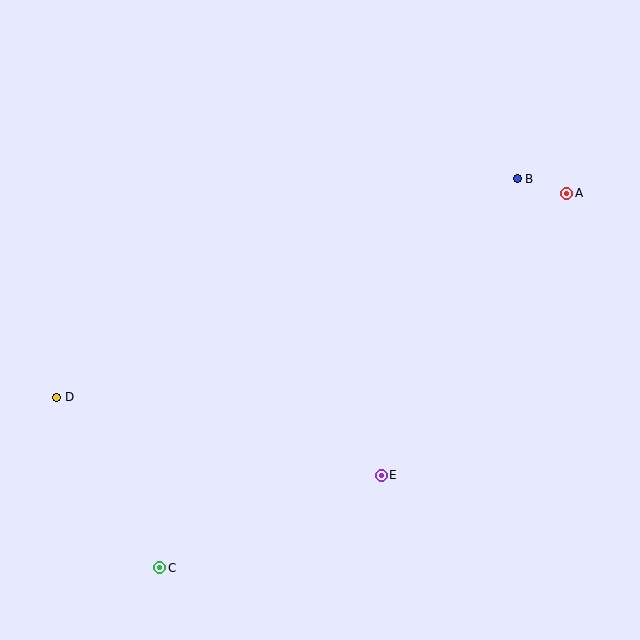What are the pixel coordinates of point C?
Point C is at (160, 568).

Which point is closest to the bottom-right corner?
Point E is closest to the bottom-right corner.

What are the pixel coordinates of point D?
Point D is at (57, 397).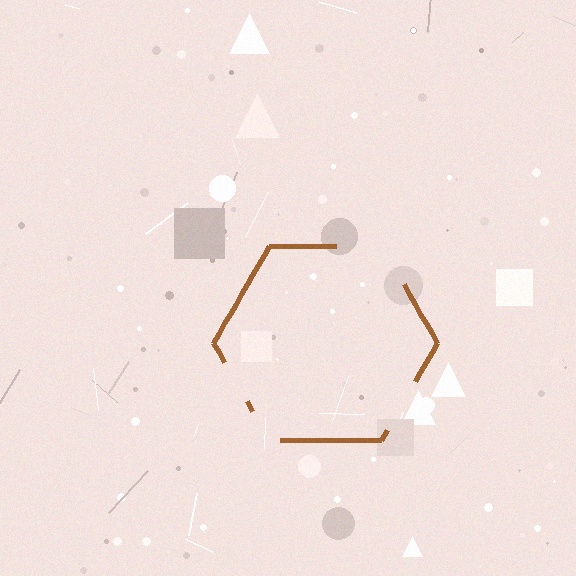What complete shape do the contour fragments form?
The contour fragments form a hexagon.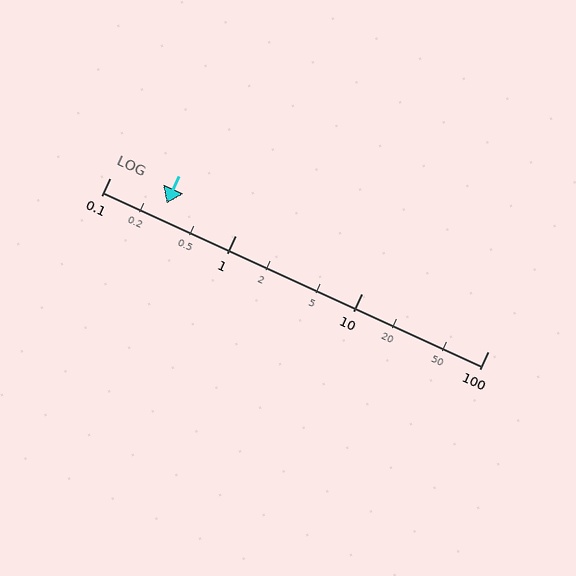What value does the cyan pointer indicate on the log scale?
The pointer indicates approximately 0.28.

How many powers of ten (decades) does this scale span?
The scale spans 3 decades, from 0.1 to 100.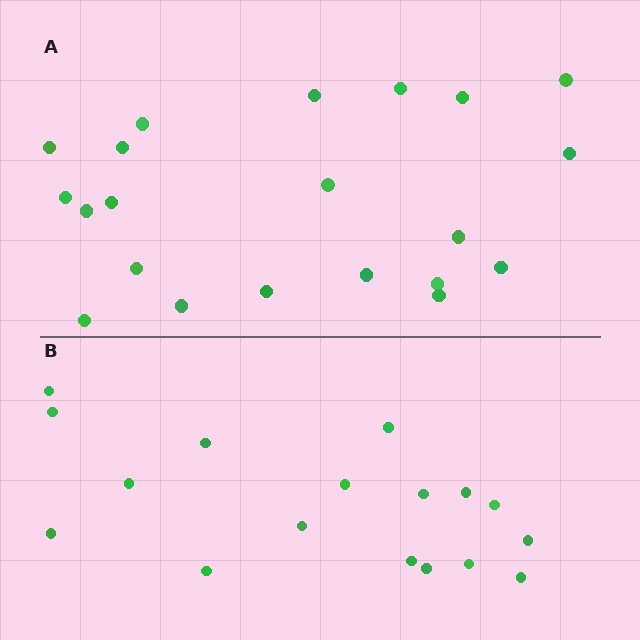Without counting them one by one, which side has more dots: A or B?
Region A (the top region) has more dots.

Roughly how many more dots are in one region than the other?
Region A has about 4 more dots than region B.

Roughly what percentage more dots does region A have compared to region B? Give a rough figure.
About 25% more.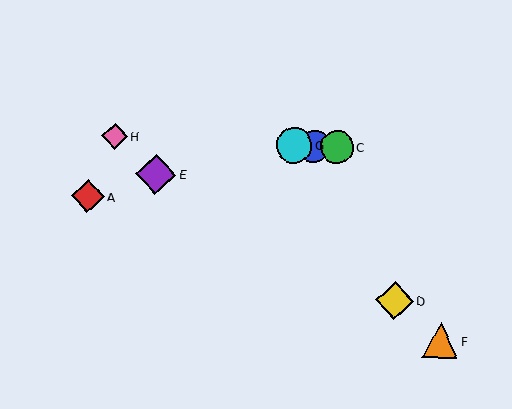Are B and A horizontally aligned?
No, B is at y≈146 and A is at y≈196.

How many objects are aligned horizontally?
4 objects (B, C, G, H) are aligned horizontally.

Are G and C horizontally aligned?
Yes, both are at y≈145.